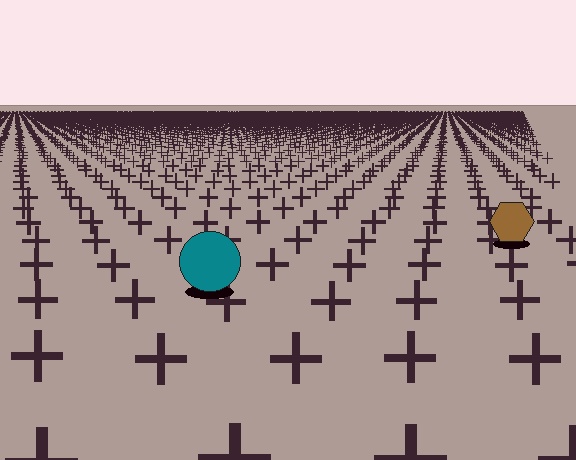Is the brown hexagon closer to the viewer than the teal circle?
No. The teal circle is closer — you can tell from the texture gradient: the ground texture is coarser near it.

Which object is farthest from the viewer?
The brown hexagon is farthest from the viewer. It appears smaller and the ground texture around it is denser.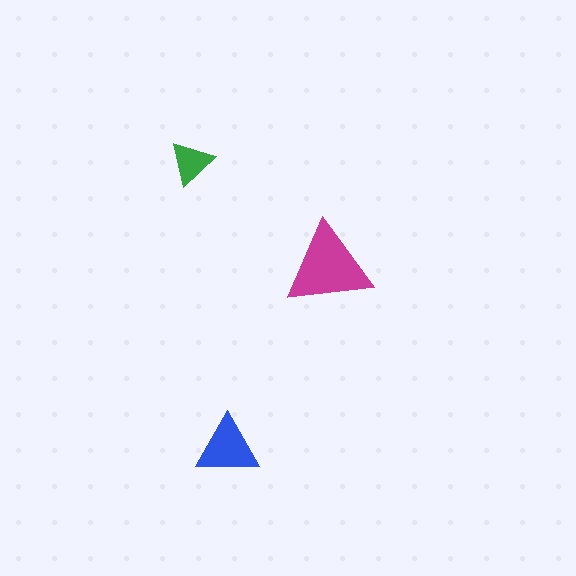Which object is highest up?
The green triangle is topmost.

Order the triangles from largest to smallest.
the magenta one, the blue one, the green one.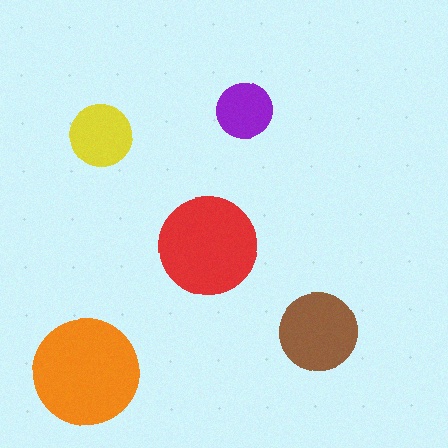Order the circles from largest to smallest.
the orange one, the red one, the brown one, the yellow one, the purple one.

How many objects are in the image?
There are 5 objects in the image.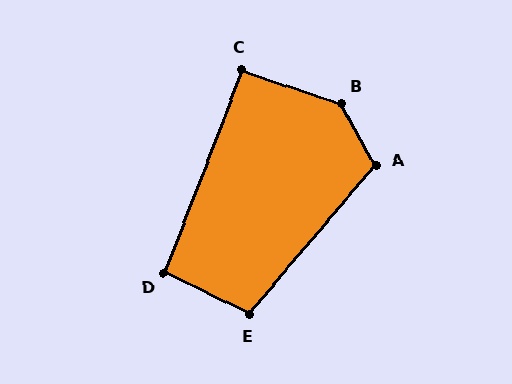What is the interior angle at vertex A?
Approximately 110 degrees (obtuse).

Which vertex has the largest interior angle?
B, at approximately 138 degrees.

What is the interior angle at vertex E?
Approximately 104 degrees (obtuse).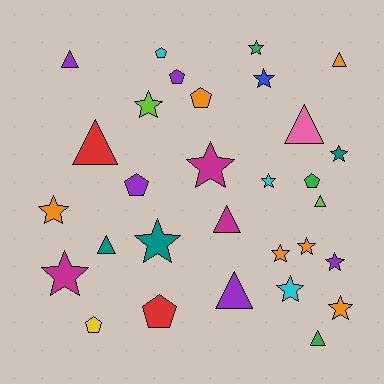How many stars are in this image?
There are 14 stars.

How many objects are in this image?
There are 30 objects.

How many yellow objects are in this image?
There is 1 yellow object.